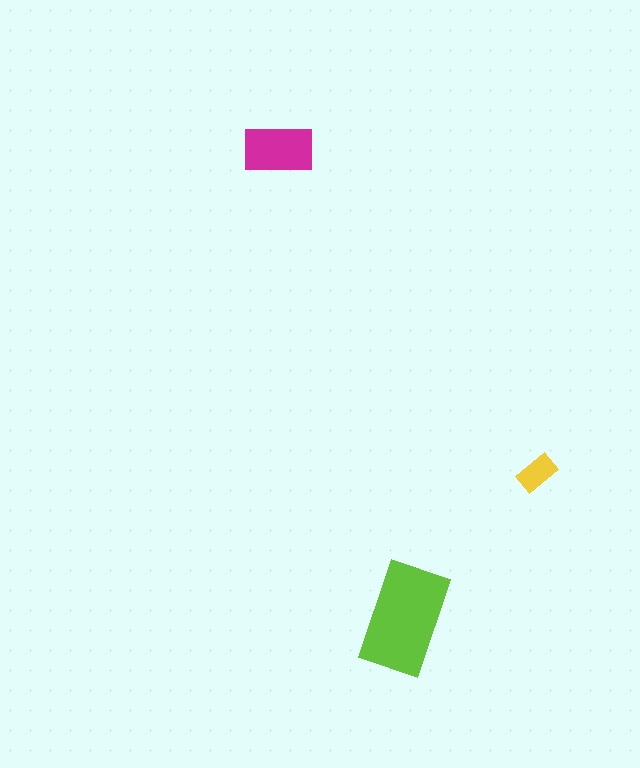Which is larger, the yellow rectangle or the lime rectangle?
The lime one.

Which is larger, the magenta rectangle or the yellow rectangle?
The magenta one.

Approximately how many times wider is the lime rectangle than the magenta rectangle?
About 1.5 times wider.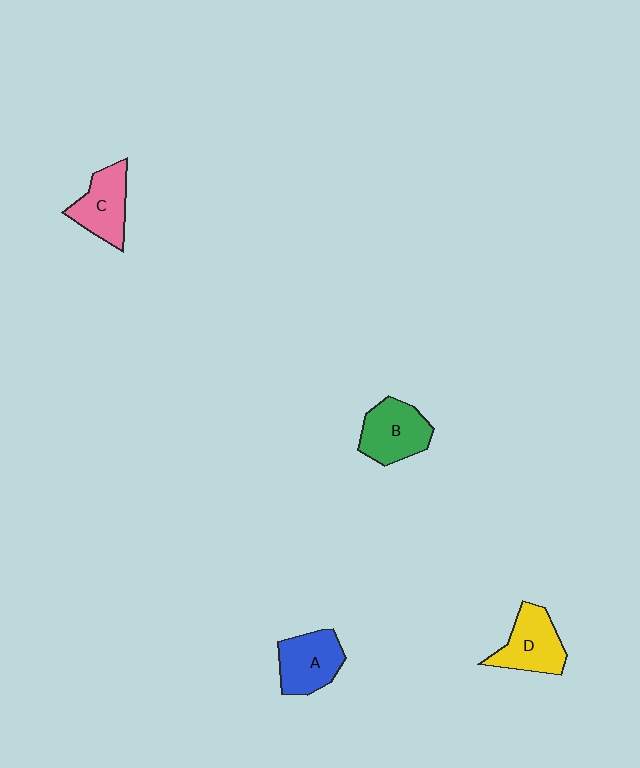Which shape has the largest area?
Shape B (green).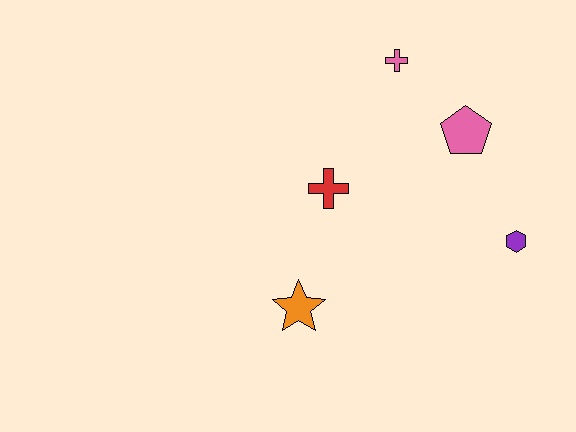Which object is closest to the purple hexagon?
The pink pentagon is closest to the purple hexagon.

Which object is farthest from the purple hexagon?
The orange star is farthest from the purple hexagon.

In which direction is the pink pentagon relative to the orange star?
The pink pentagon is above the orange star.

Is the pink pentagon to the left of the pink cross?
No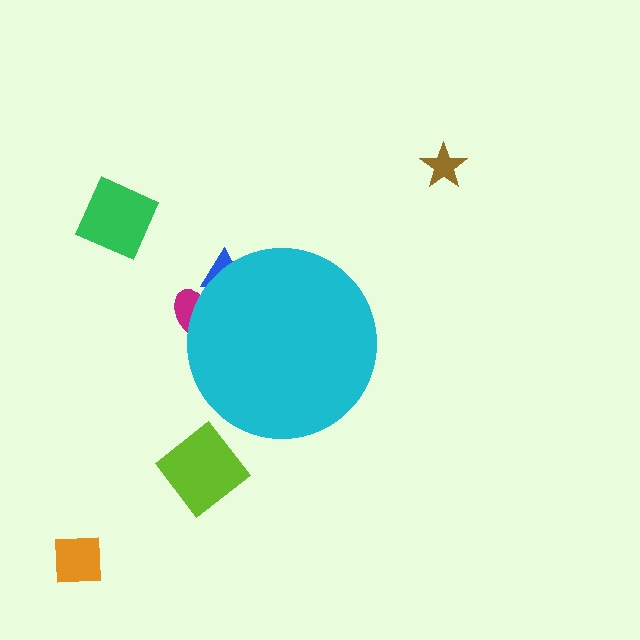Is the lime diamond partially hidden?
No, the lime diamond is fully visible.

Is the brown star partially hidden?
No, the brown star is fully visible.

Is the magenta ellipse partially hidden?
Yes, the magenta ellipse is partially hidden behind the cyan circle.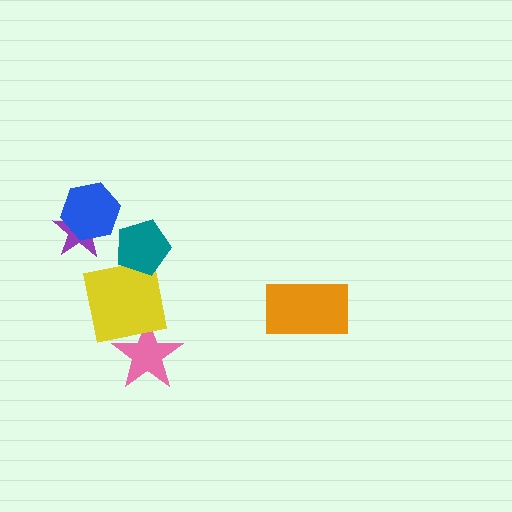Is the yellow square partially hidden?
Yes, it is partially covered by another shape.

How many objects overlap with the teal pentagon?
1 object overlaps with the teal pentagon.